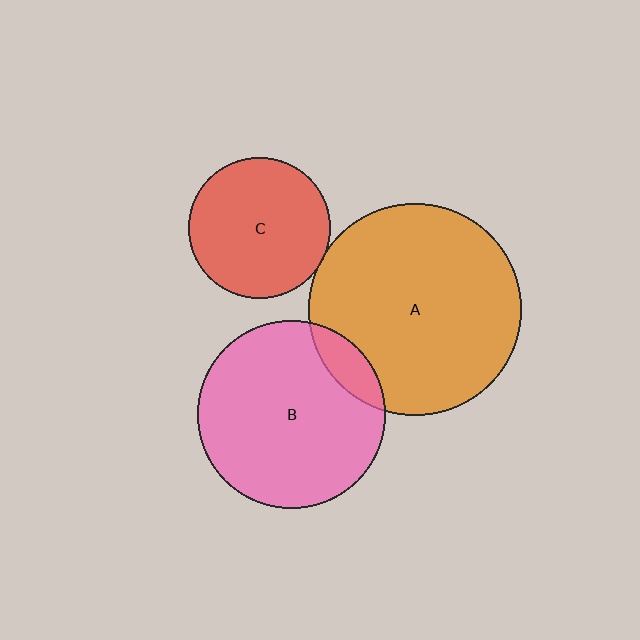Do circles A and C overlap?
Yes.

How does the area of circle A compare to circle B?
Approximately 1.3 times.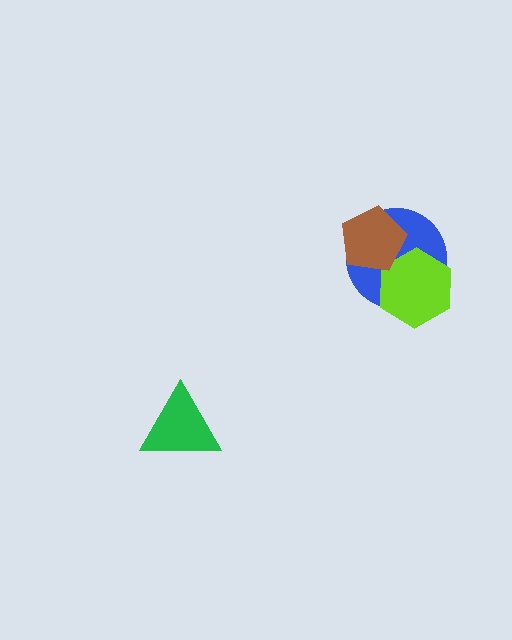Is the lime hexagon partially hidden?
Yes, it is partially covered by another shape.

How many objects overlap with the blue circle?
2 objects overlap with the blue circle.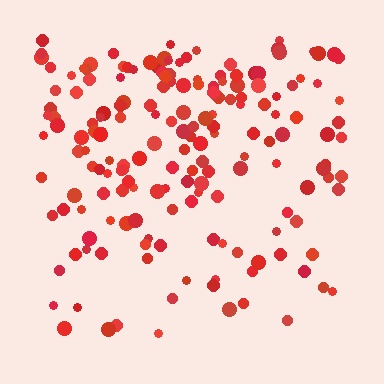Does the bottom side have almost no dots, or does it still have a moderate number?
Still a moderate number, just noticeably fewer than the top.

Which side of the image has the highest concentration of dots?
The top.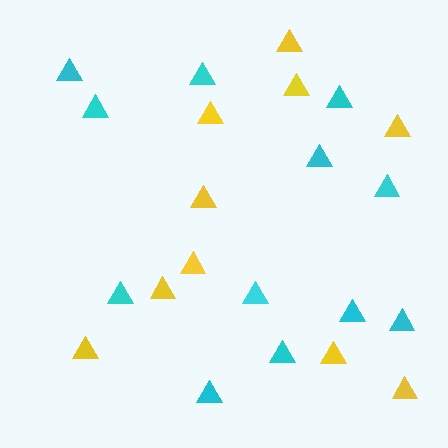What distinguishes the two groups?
There are 2 groups: one group of yellow triangles (10) and one group of cyan triangles (12).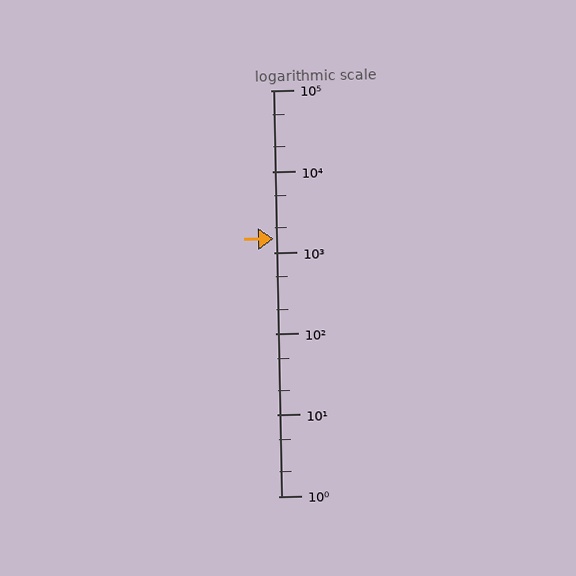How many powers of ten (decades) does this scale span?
The scale spans 5 decades, from 1 to 100000.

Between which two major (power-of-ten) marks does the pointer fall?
The pointer is between 1000 and 10000.